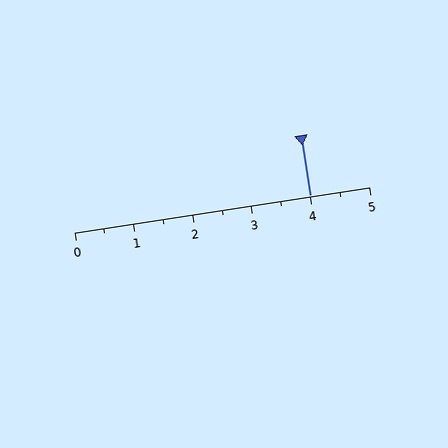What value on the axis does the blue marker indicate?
The marker indicates approximately 4.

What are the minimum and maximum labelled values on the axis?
The axis runs from 0 to 5.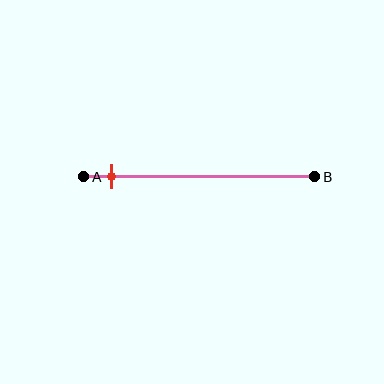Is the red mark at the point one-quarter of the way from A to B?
No, the mark is at about 10% from A, not at the 25% one-quarter point.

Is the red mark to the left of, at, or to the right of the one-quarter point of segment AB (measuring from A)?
The red mark is to the left of the one-quarter point of segment AB.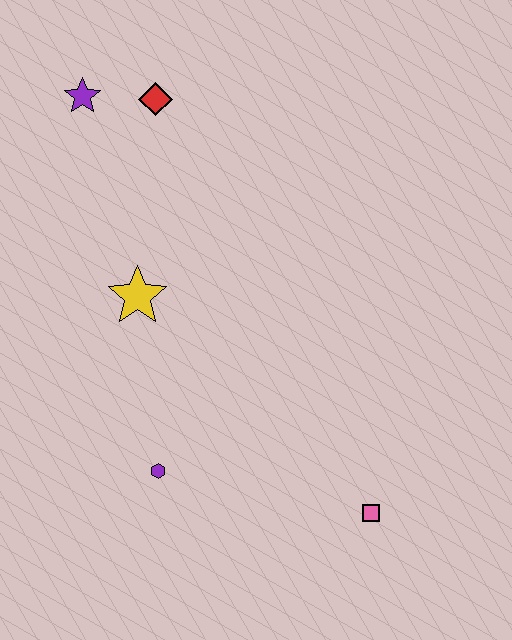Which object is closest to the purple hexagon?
The yellow star is closest to the purple hexagon.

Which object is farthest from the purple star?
The pink square is farthest from the purple star.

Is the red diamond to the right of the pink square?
No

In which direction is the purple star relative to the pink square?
The purple star is above the pink square.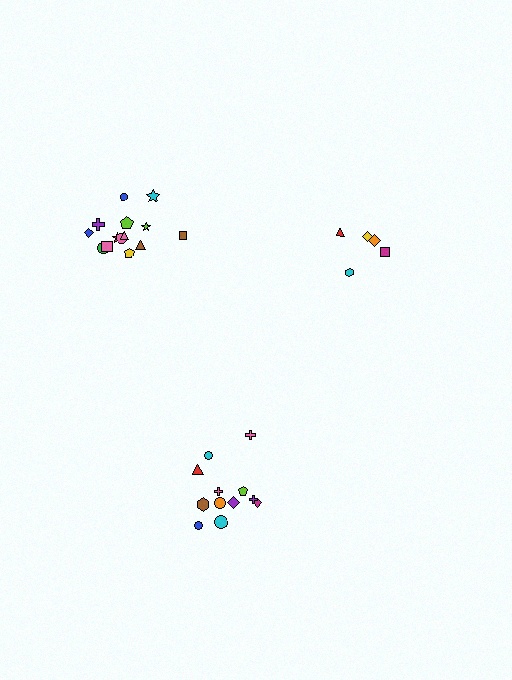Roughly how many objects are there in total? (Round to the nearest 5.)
Roughly 30 objects in total.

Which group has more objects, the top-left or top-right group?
The top-left group.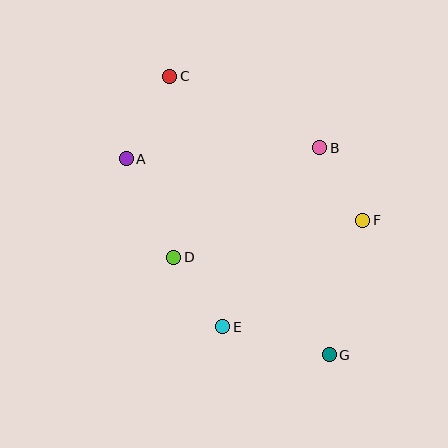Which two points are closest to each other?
Points B and F are closest to each other.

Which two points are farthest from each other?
Points C and G are farthest from each other.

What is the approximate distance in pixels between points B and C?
The distance between B and C is approximately 166 pixels.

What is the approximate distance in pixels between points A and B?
The distance between A and B is approximately 194 pixels.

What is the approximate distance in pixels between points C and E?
The distance between C and E is approximately 256 pixels.